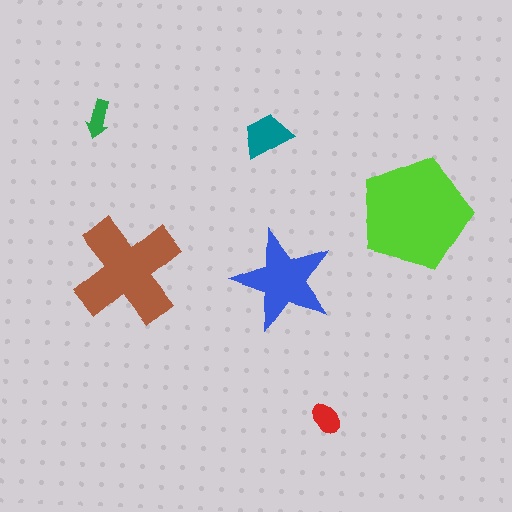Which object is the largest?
The lime pentagon.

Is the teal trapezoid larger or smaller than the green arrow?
Larger.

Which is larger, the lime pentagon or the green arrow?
The lime pentagon.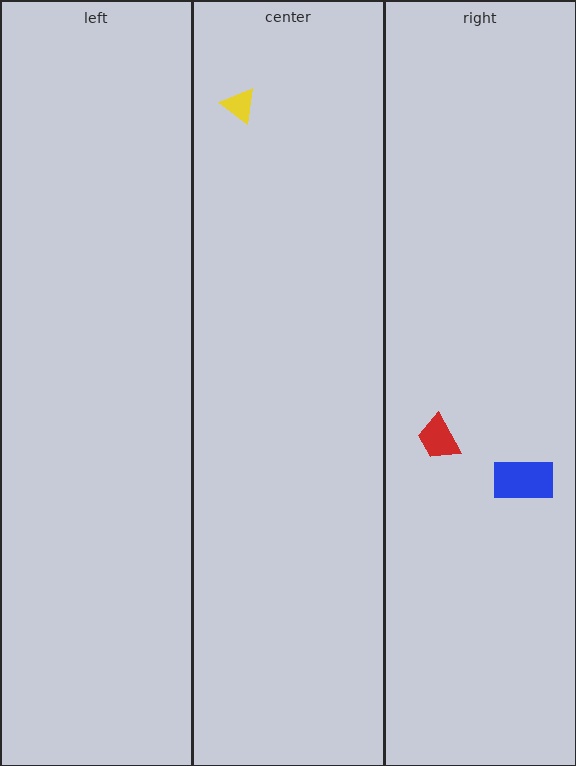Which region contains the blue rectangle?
The right region.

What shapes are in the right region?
The blue rectangle, the red trapezoid.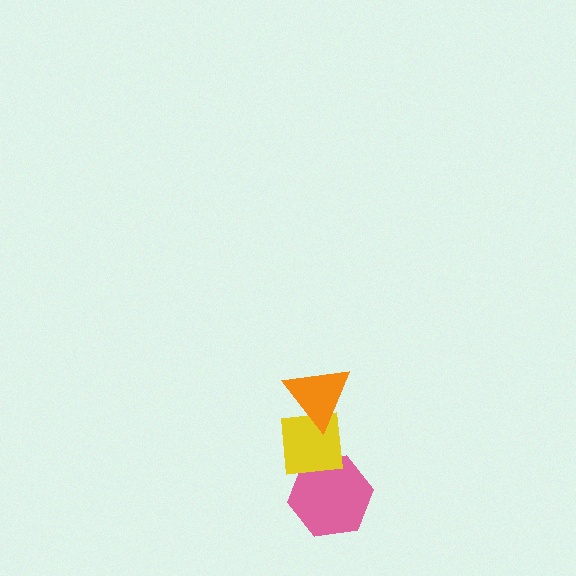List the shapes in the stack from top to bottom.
From top to bottom: the orange triangle, the yellow square, the pink hexagon.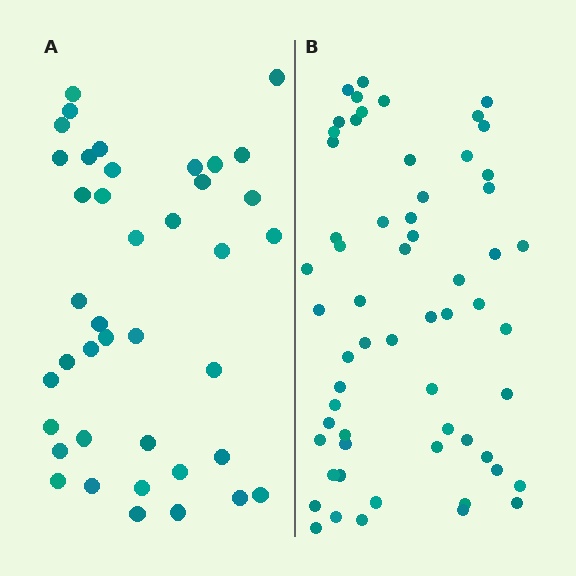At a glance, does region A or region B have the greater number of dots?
Region B (the right region) has more dots.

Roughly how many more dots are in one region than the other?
Region B has approximately 20 more dots than region A.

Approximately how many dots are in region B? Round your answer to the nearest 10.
About 60 dots.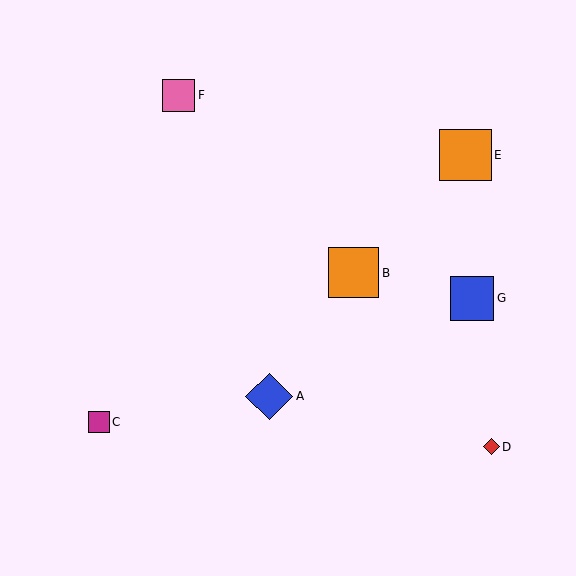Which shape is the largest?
The orange square (labeled E) is the largest.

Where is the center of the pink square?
The center of the pink square is at (179, 95).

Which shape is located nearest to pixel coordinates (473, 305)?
The blue square (labeled G) at (472, 298) is nearest to that location.